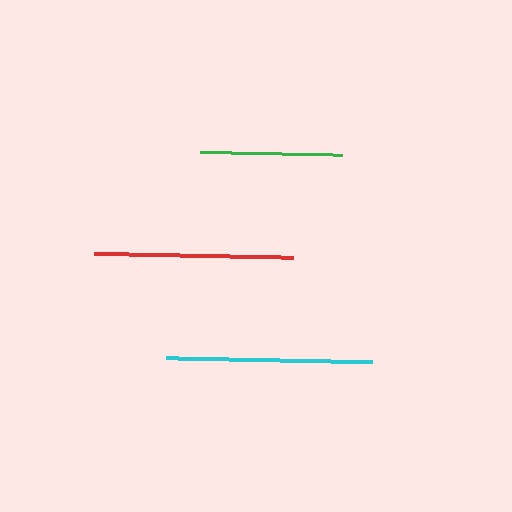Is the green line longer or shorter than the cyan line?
The cyan line is longer than the green line.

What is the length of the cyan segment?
The cyan segment is approximately 206 pixels long.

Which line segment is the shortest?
The green line is the shortest at approximately 142 pixels.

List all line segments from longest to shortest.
From longest to shortest: cyan, red, green.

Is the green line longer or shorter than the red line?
The red line is longer than the green line.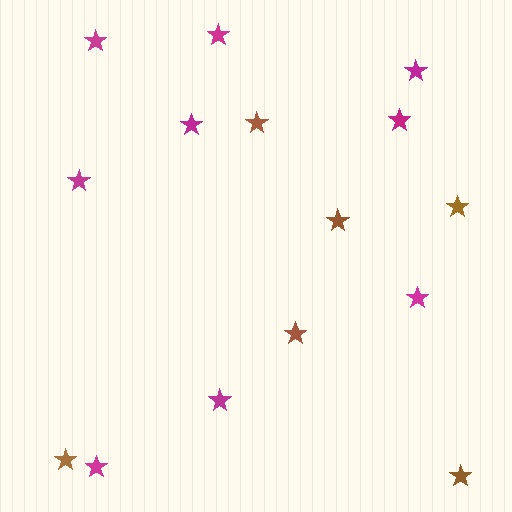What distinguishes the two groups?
There are 2 groups: one group of magenta stars (9) and one group of brown stars (6).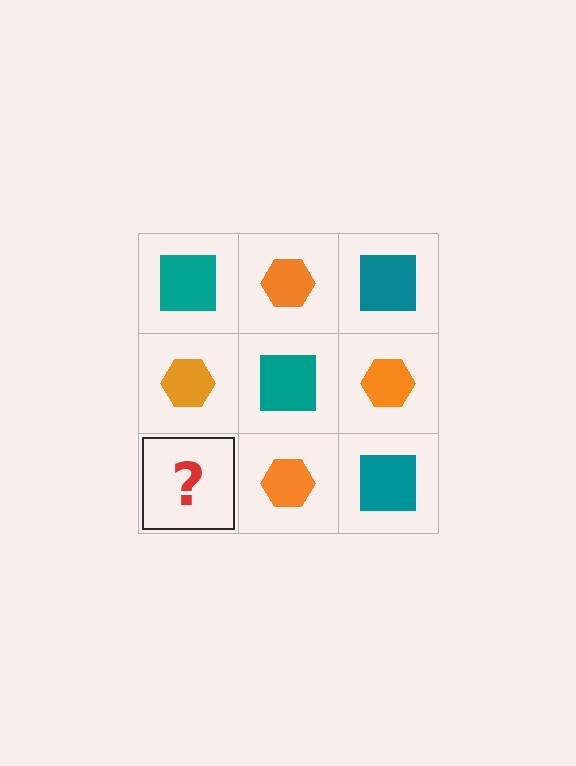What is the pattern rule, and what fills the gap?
The rule is that it alternates teal square and orange hexagon in a checkerboard pattern. The gap should be filled with a teal square.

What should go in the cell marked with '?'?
The missing cell should contain a teal square.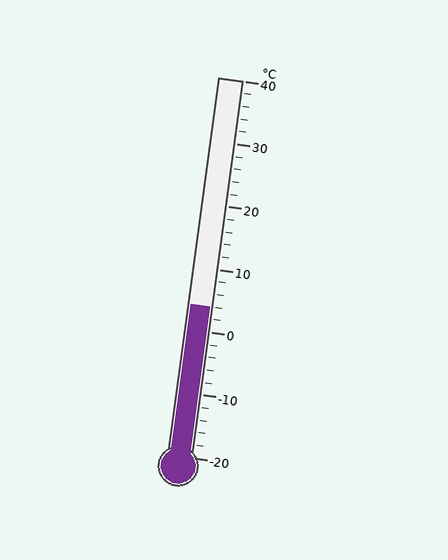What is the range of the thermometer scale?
The thermometer scale ranges from -20°C to 40°C.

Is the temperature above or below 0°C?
The temperature is above 0°C.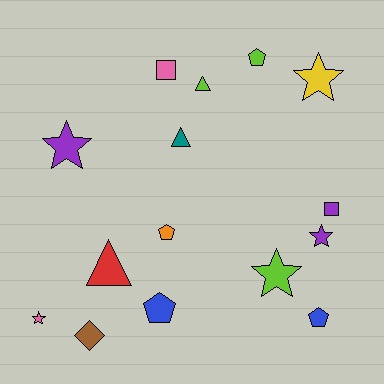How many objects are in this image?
There are 15 objects.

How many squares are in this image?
There are 2 squares.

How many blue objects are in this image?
There are 2 blue objects.